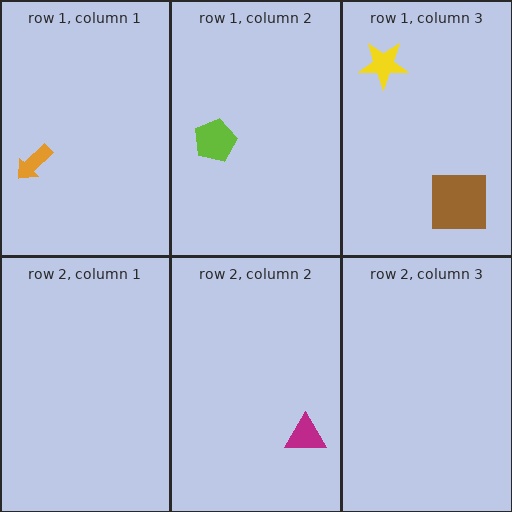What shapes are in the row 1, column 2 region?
The lime pentagon.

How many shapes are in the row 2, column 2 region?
1.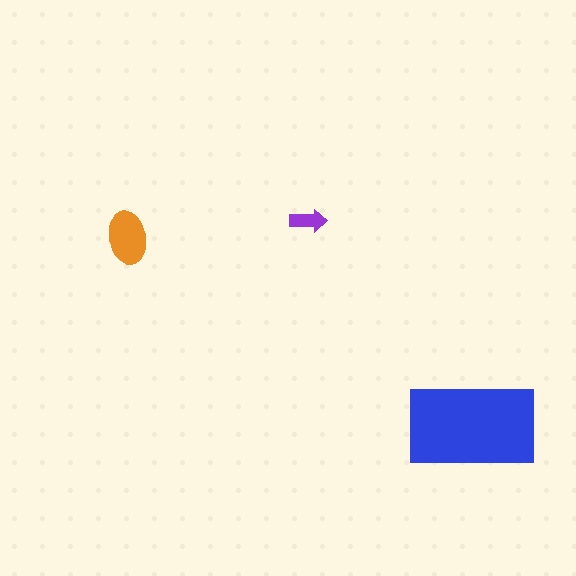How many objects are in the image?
There are 3 objects in the image.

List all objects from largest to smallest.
The blue rectangle, the orange ellipse, the purple arrow.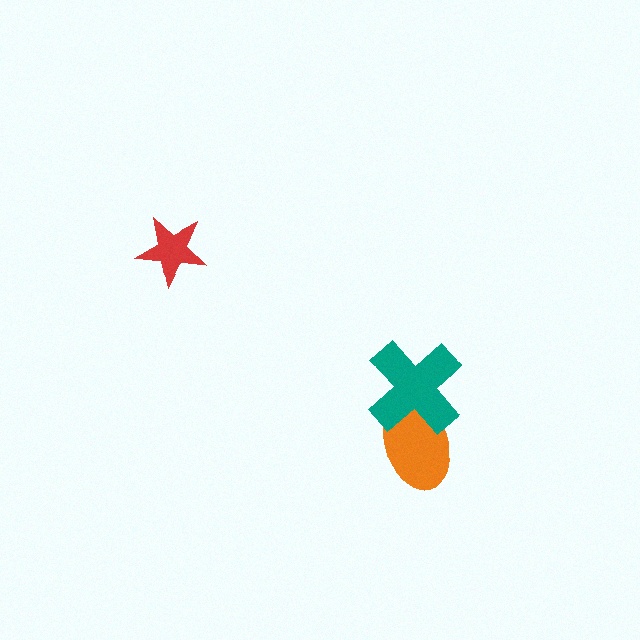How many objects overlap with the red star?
0 objects overlap with the red star.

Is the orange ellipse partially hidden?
Yes, it is partially covered by another shape.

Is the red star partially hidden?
No, no other shape covers it.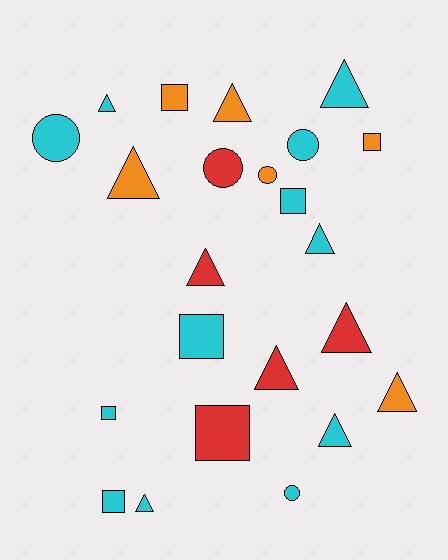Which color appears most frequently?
Cyan, with 12 objects.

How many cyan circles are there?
There are 3 cyan circles.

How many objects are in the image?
There are 23 objects.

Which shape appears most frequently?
Triangle, with 11 objects.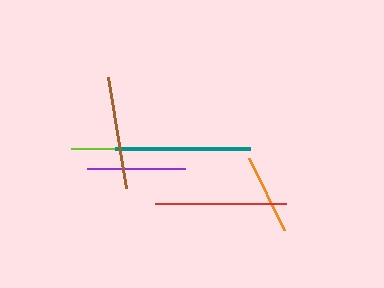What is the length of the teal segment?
The teal segment is approximately 135 pixels long.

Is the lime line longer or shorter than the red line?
The red line is longer than the lime line.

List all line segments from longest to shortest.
From longest to shortest: teal, red, brown, purple, orange, lime.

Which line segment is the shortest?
The lime line is the shortest at approximately 72 pixels.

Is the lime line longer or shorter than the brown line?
The brown line is longer than the lime line.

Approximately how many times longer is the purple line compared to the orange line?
The purple line is approximately 1.2 times the length of the orange line.